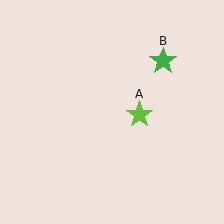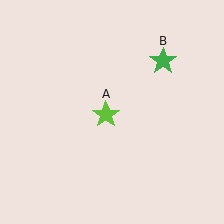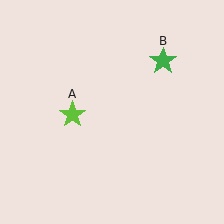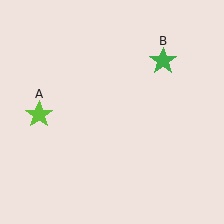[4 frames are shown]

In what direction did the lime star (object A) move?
The lime star (object A) moved left.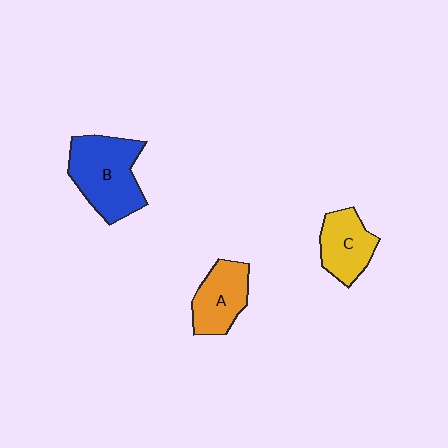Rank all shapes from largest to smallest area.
From largest to smallest: B (blue), A (orange), C (yellow).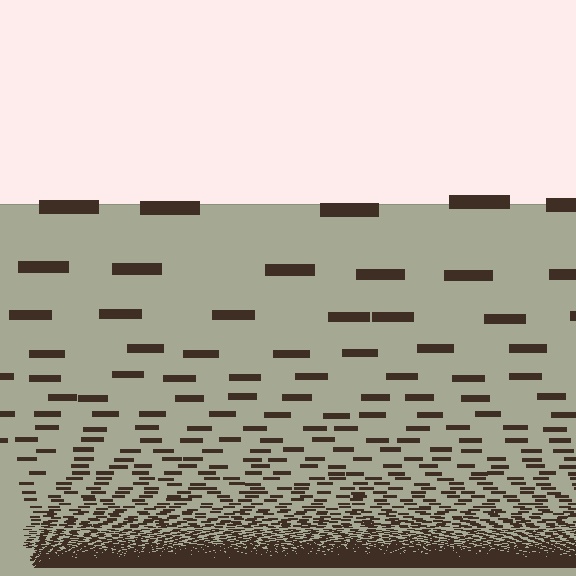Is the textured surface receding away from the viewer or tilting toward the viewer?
The surface appears to tilt toward the viewer. Texture elements get larger and sparser toward the top.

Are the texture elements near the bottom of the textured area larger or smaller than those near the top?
Smaller. The gradient is inverted — elements near the bottom are smaller and denser.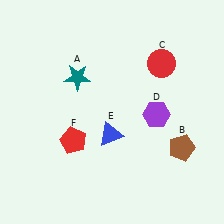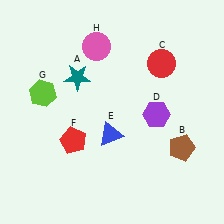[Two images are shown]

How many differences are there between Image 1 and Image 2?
There are 2 differences between the two images.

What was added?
A lime hexagon (G), a pink circle (H) were added in Image 2.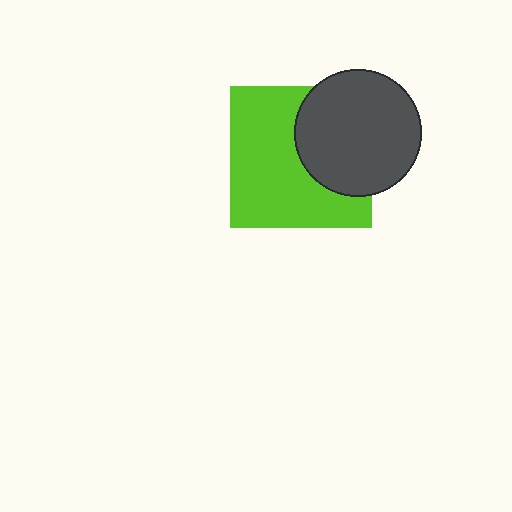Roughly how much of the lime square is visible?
About half of it is visible (roughly 63%).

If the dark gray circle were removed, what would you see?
You would see the complete lime square.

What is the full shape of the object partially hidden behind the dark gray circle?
The partially hidden object is a lime square.